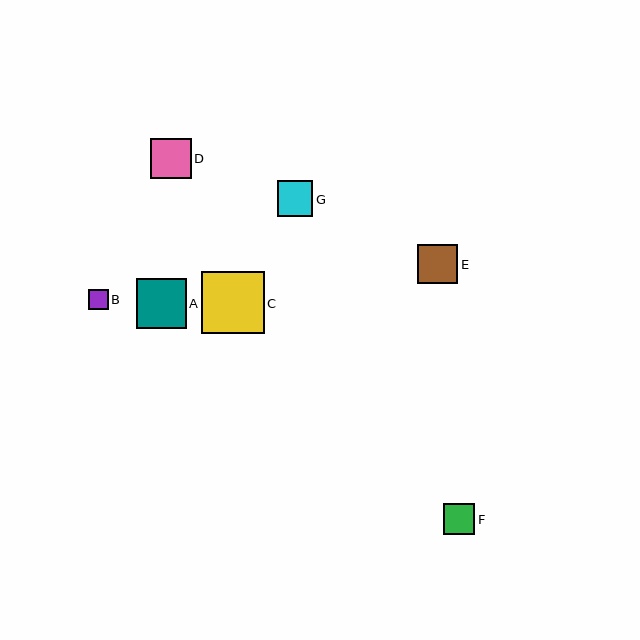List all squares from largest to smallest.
From largest to smallest: C, A, D, E, G, F, B.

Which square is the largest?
Square C is the largest with a size of approximately 62 pixels.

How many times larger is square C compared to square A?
Square C is approximately 1.3 times the size of square A.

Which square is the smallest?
Square B is the smallest with a size of approximately 20 pixels.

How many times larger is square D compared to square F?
Square D is approximately 1.3 times the size of square F.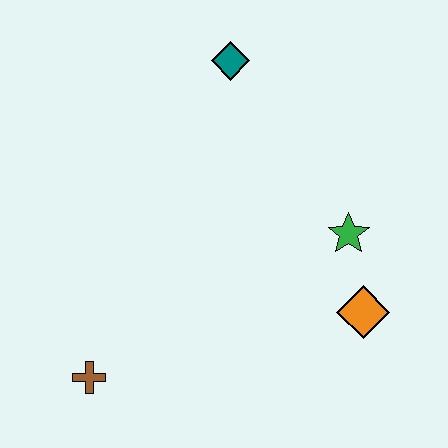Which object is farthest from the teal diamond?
The brown cross is farthest from the teal diamond.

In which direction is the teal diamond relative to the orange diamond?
The teal diamond is above the orange diamond.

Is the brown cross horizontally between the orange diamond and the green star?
No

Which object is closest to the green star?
The orange diamond is closest to the green star.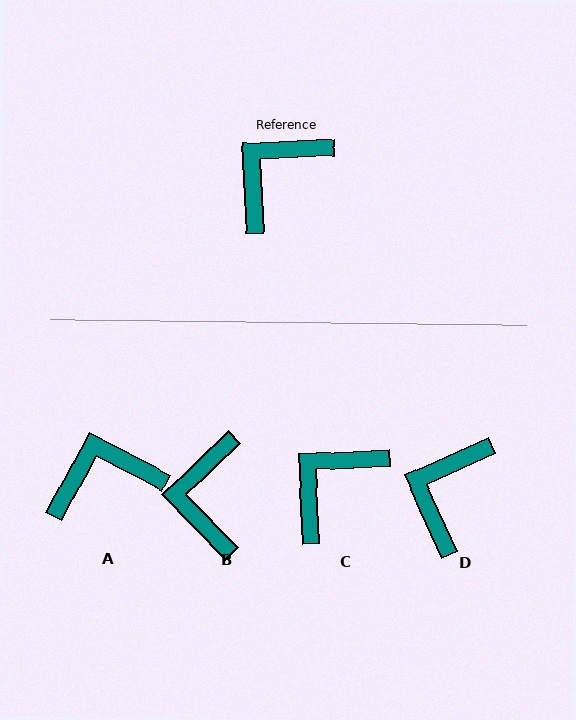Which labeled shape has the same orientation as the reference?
C.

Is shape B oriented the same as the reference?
No, it is off by about 41 degrees.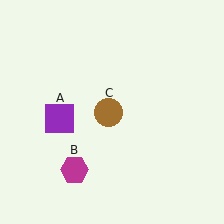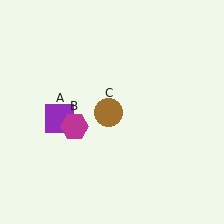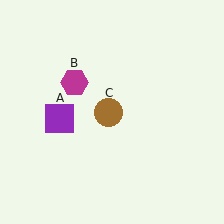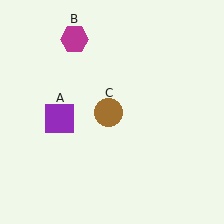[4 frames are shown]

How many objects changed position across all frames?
1 object changed position: magenta hexagon (object B).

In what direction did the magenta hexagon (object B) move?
The magenta hexagon (object B) moved up.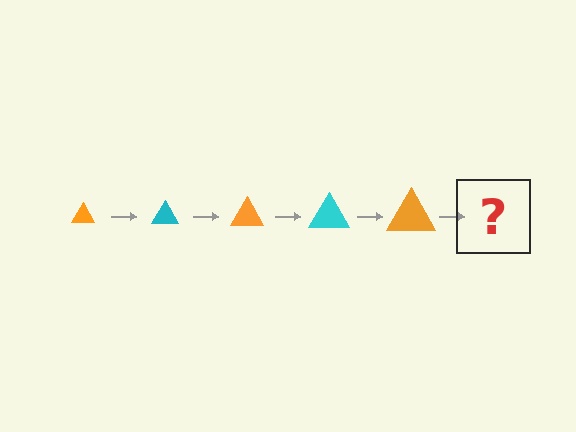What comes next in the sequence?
The next element should be a cyan triangle, larger than the previous one.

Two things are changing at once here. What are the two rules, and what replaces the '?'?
The two rules are that the triangle grows larger each step and the color cycles through orange and cyan. The '?' should be a cyan triangle, larger than the previous one.